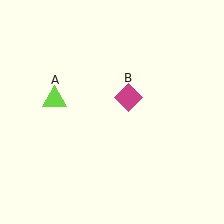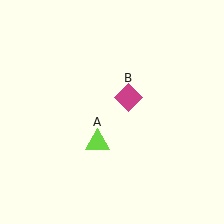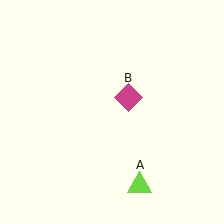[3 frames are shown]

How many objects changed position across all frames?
1 object changed position: lime triangle (object A).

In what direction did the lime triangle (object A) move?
The lime triangle (object A) moved down and to the right.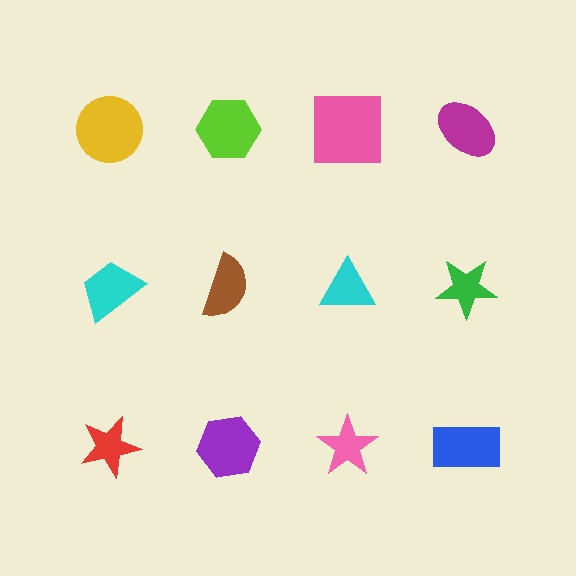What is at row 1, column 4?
A magenta ellipse.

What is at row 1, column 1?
A yellow circle.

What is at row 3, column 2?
A purple hexagon.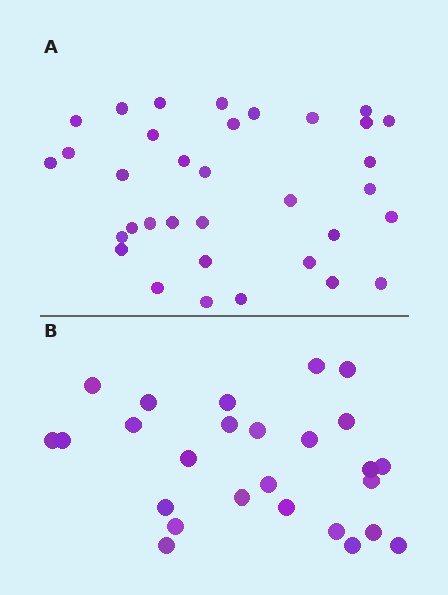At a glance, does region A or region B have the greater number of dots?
Region A (the top region) has more dots.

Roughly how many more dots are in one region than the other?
Region A has roughly 8 or so more dots than region B.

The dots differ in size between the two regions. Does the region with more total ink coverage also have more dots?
No. Region B has more total ink coverage because its dots are larger, but region A actually contains more individual dots. Total area can be misleading — the number of items is what matters here.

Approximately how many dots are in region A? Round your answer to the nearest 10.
About 30 dots. (The exact count is 34, which rounds to 30.)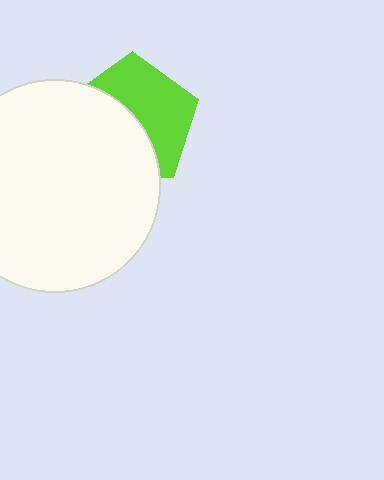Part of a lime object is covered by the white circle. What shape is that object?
It is a pentagon.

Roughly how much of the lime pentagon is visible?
About half of it is visible (roughly 51%).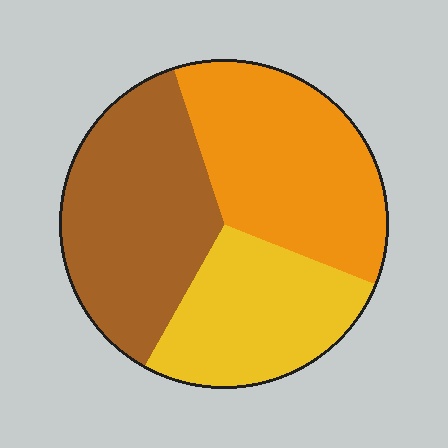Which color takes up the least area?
Yellow, at roughly 25%.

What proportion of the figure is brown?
Brown takes up about three eighths (3/8) of the figure.